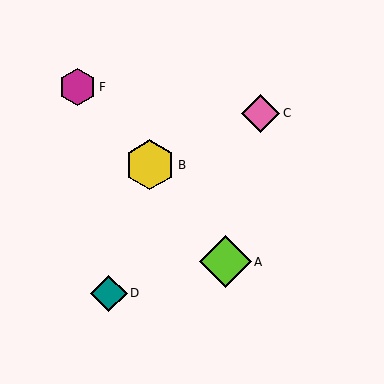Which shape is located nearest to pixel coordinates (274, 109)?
The pink diamond (labeled C) at (261, 113) is nearest to that location.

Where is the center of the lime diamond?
The center of the lime diamond is at (225, 262).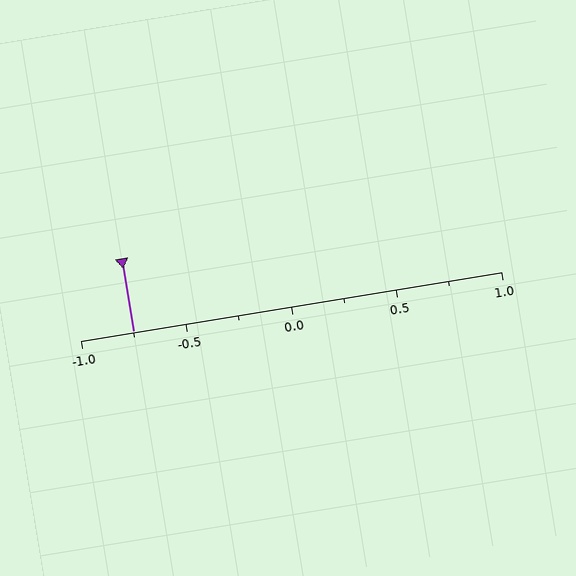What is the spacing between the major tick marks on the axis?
The major ticks are spaced 0.5 apart.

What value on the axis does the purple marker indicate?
The marker indicates approximately -0.75.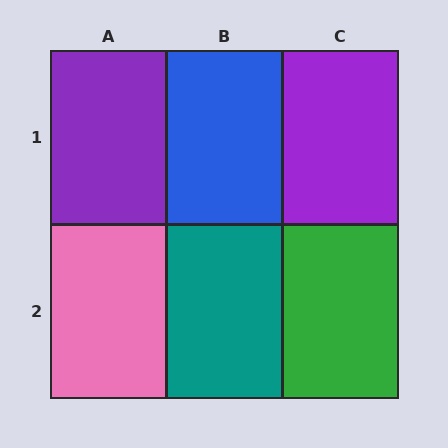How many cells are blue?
1 cell is blue.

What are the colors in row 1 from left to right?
Purple, blue, purple.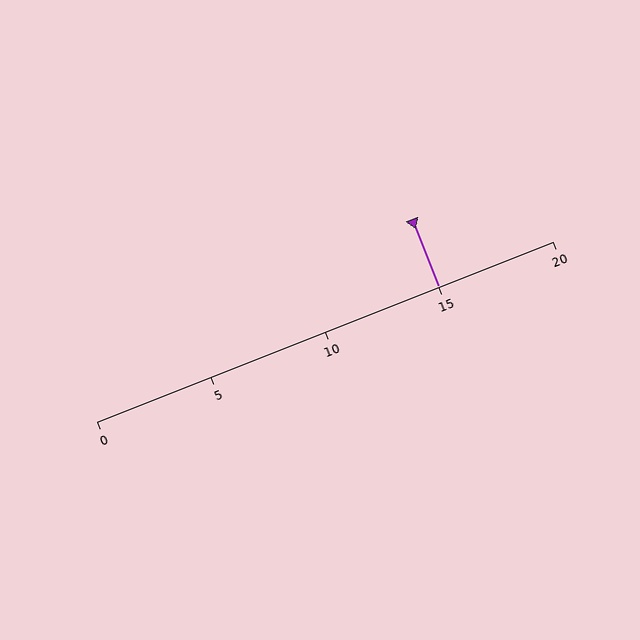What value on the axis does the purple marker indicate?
The marker indicates approximately 15.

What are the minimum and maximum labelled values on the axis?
The axis runs from 0 to 20.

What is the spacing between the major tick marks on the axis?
The major ticks are spaced 5 apart.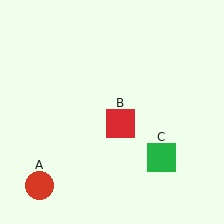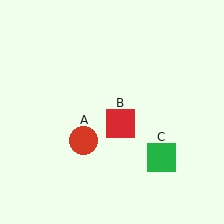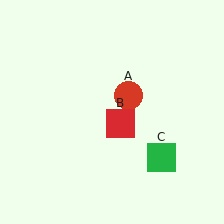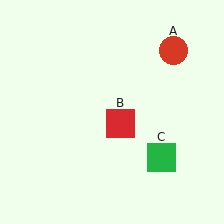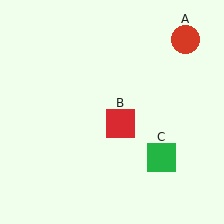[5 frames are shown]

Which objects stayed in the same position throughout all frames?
Red square (object B) and green square (object C) remained stationary.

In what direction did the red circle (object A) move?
The red circle (object A) moved up and to the right.